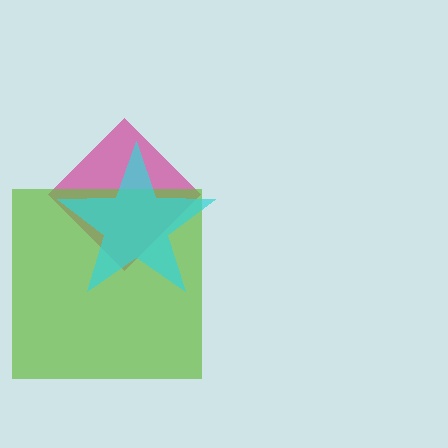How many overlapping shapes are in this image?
There are 3 overlapping shapes in the image.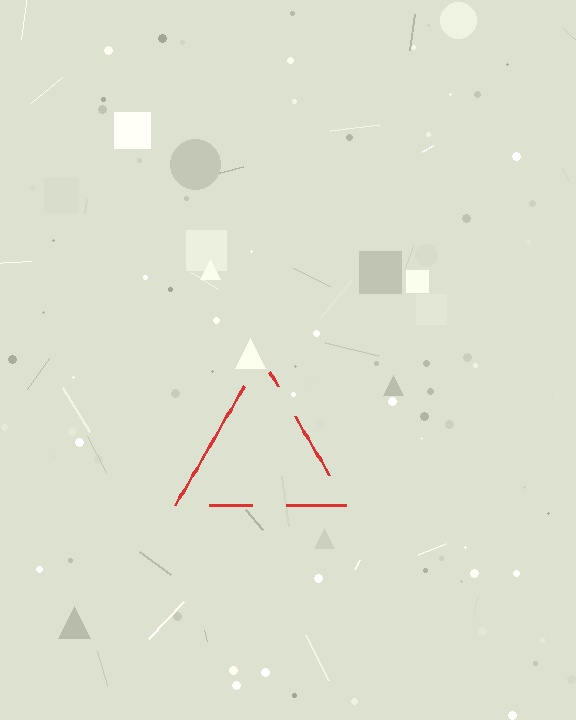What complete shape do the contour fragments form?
The contour fragments form a triangle.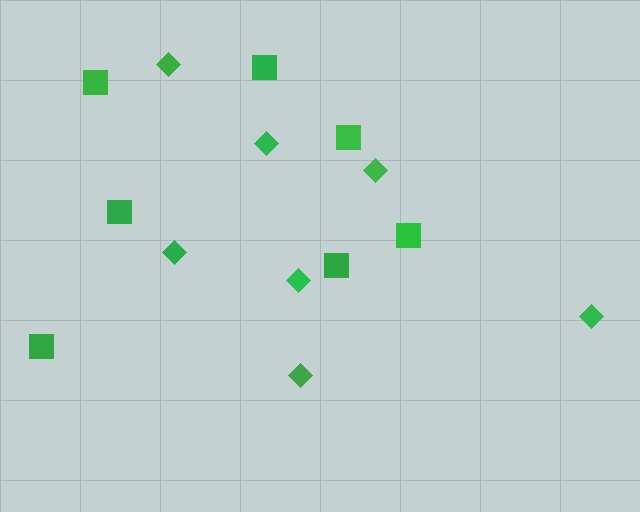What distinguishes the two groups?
There are 2 groups: one group of squares (7) and one group of diamonds (7).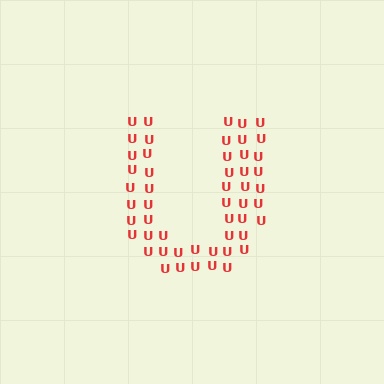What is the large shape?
The large shape is the letter U.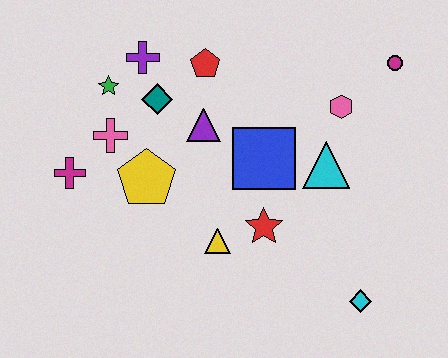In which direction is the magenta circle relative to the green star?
The magenta circle is to the right of the green star.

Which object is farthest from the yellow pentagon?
The magenta circle is farthest from the yellow pentagon.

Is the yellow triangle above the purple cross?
No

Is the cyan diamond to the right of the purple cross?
Yes